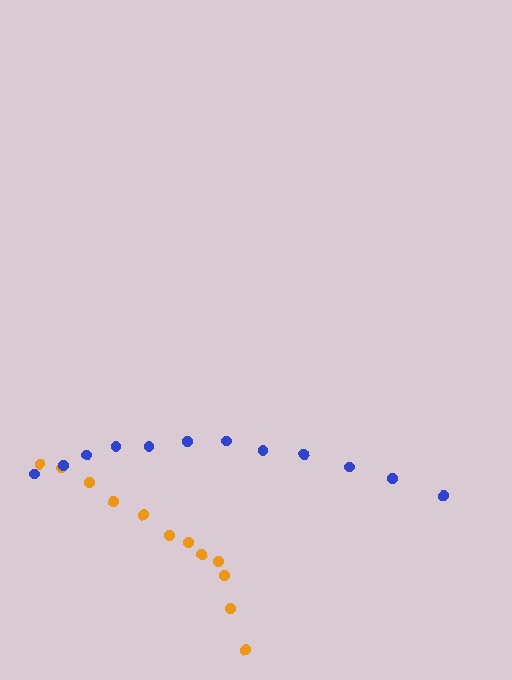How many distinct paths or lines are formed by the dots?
There are 2 distinct paths.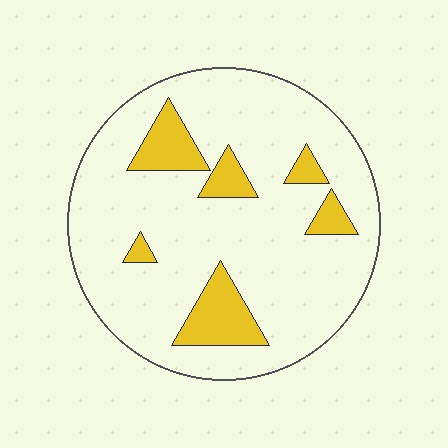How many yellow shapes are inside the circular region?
6.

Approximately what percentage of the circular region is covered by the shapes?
Approximately 15%.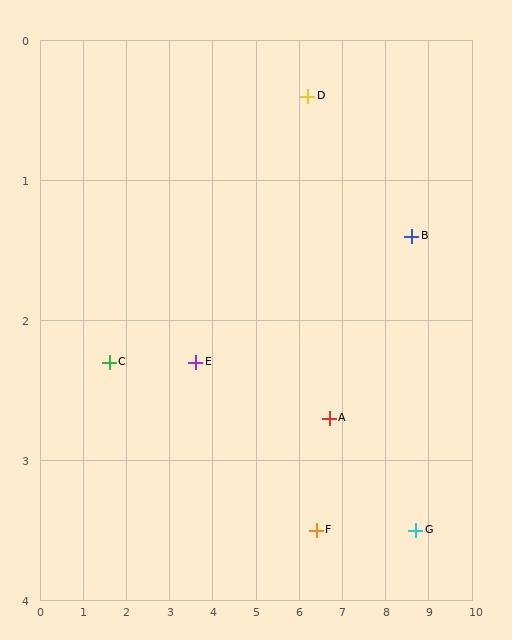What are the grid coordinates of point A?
Point A is at approximately (6.7, 2.7).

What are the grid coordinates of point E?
Point E is at approximately (3.6, 2.3).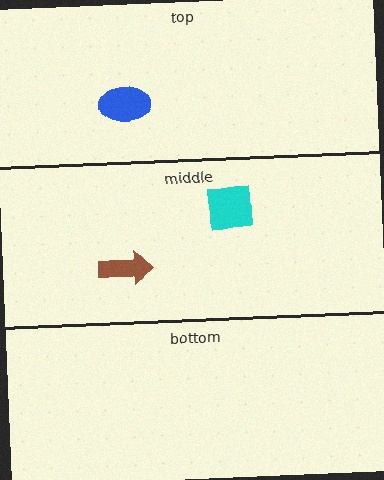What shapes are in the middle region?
The brown arrow, the cyan square.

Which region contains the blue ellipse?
The top region.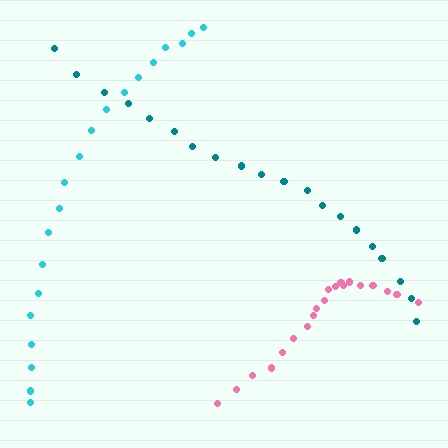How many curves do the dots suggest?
There are 3 distinct paths.